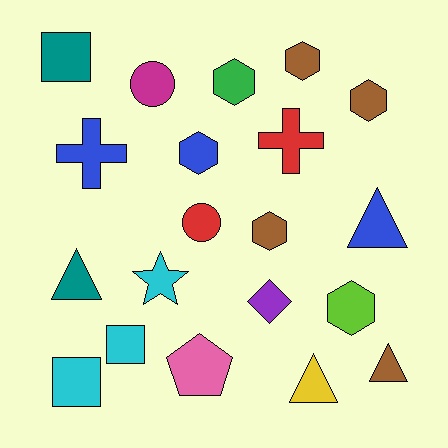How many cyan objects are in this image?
There are 3 cyan objects.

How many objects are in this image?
There are 20 objects.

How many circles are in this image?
There are 2 circles.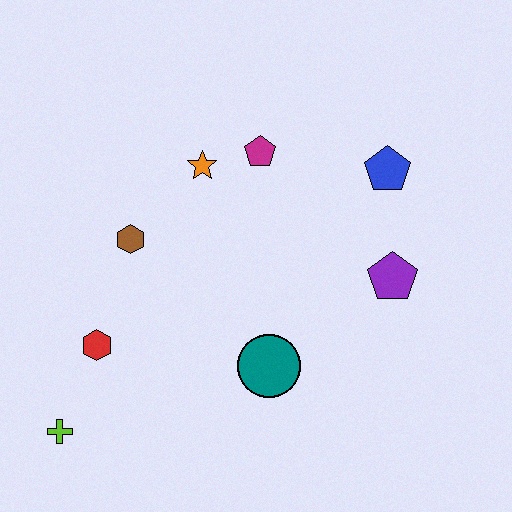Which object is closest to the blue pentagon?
The purple pentagon is closest to the blue pentagon.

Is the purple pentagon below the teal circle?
No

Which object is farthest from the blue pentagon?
The lime cross is farthest from the blue pentagon.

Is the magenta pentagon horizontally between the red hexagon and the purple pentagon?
Yes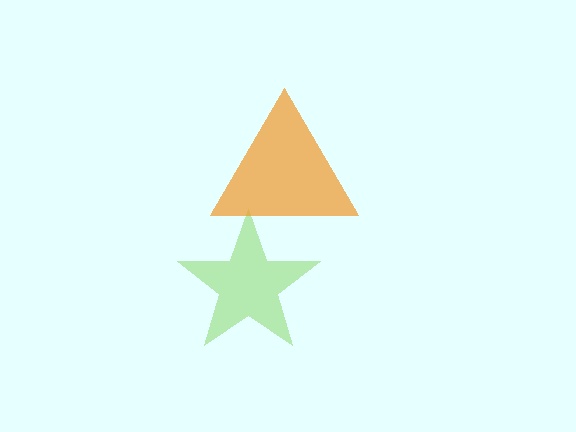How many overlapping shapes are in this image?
There are 2 overlapping shapes in the image.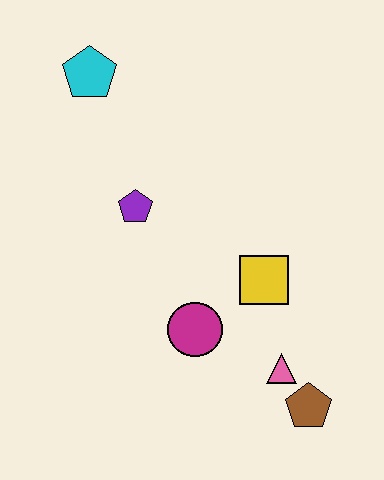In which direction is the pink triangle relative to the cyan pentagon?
The pink triangle is below the cyan pentagon.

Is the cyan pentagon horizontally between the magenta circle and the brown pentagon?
No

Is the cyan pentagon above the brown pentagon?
Yes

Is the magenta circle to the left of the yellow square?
Yes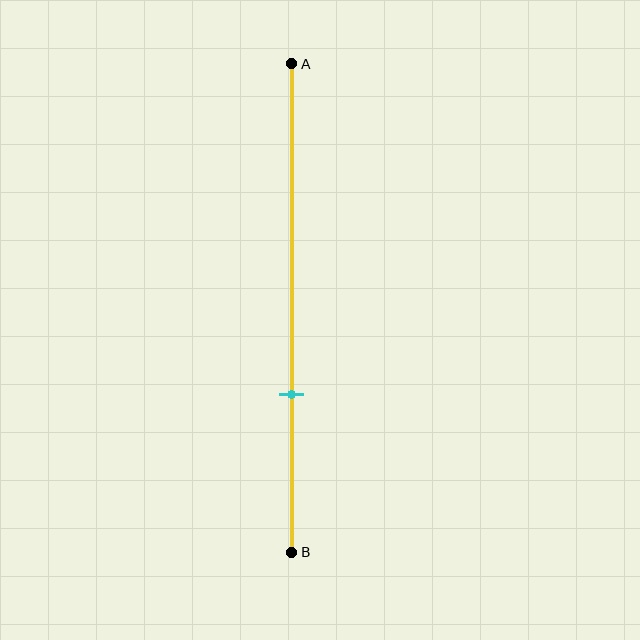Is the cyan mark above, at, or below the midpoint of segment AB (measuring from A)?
The cyan mark is below the midpoint of segment AB.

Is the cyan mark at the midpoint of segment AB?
No, the mark is at about 70% from A, not at the 50% midpoint.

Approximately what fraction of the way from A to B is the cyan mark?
The cyan mark is approximately 70% of the way from A to B.